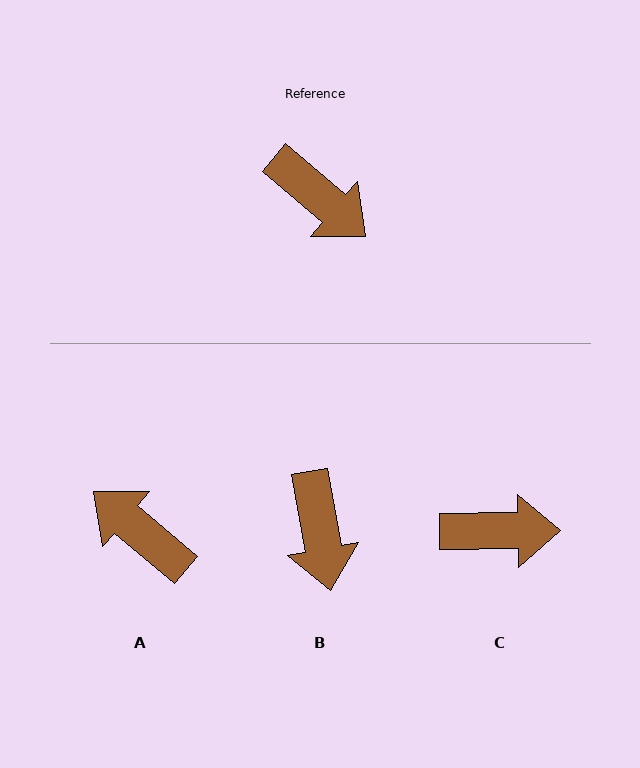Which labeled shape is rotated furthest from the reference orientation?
A, about 180 degrees away.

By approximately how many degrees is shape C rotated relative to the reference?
Approximately 41 degrees counter-clockwise.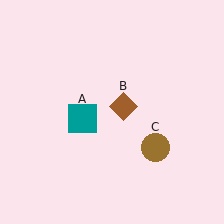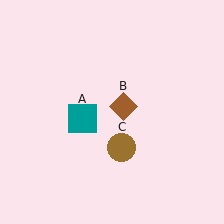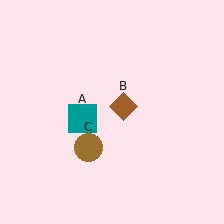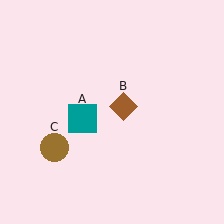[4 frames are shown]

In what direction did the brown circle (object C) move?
The brown circle (object C) moved left.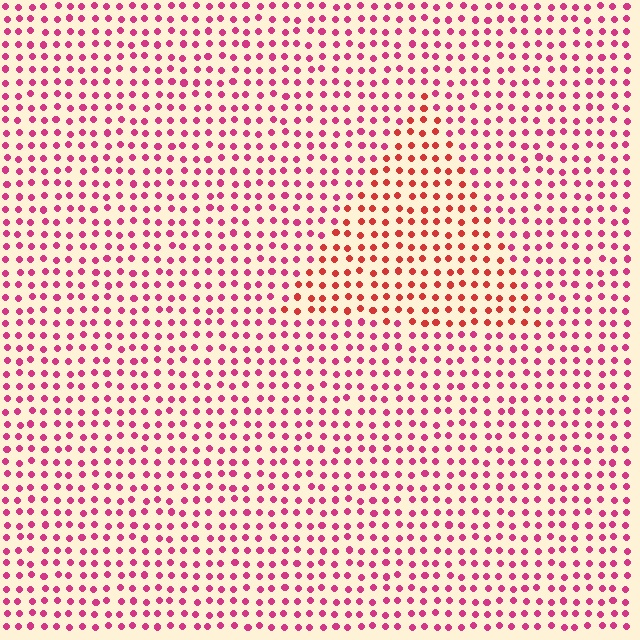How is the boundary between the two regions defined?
The boundary is defined purely by a slight shift in hue (about 31 degrees). Spacing, size, and orientation are identical on both sides.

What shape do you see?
I see a triangle.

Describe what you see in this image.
The image is filled with small magenta elements in a uniform arrangement. A triangle-shaped region is visible where the elements are tinted to a slightly different hue, forming a subtle color boundary.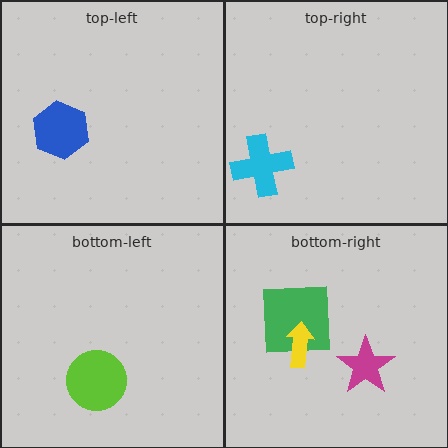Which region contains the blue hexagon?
The top-left region.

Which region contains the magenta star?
The bottom-right region.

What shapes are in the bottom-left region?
The lime circle.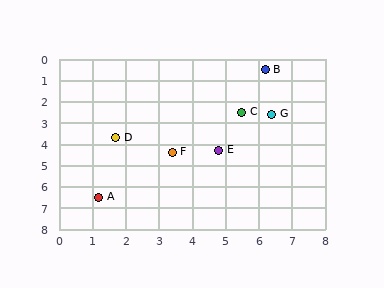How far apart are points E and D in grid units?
Points E and D are about 3.2 grid units apart.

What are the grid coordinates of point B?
Point B is at approximately (6.2, 0.5).